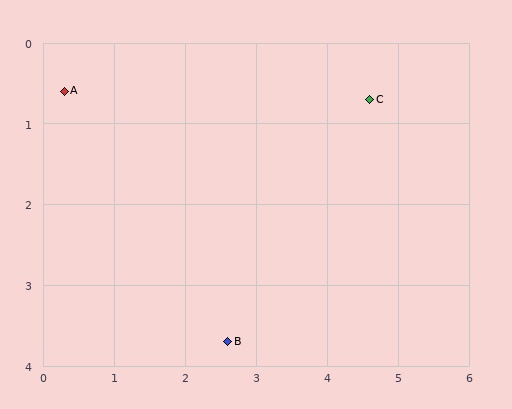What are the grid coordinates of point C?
Point C is at approximately (4.6, 0.7).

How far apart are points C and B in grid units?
Points C and B are about 3.6 grid units apart.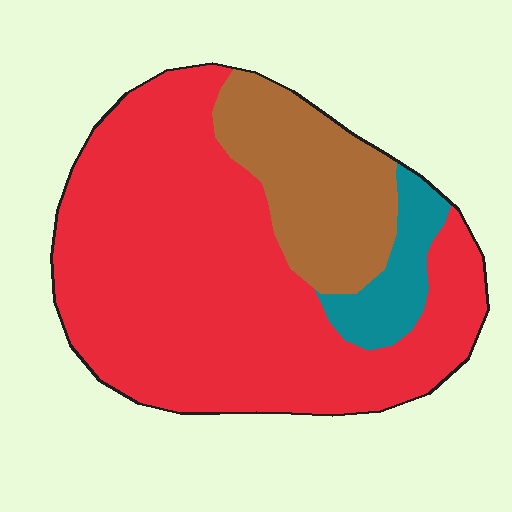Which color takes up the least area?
Teal, at roughly 10%.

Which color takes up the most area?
Red, at roughly 70%.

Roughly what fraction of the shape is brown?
Brown covers 21% of the shape.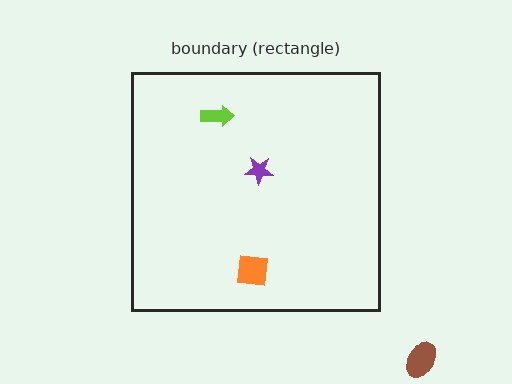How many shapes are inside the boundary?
3 inside, 1 outside.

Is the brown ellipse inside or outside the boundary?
Outside.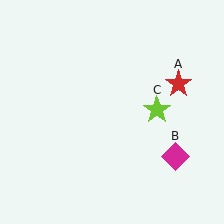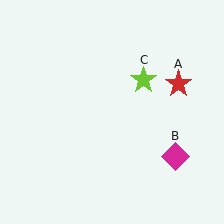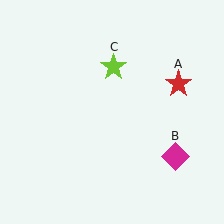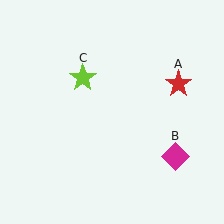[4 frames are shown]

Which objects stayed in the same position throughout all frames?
Red star (object A) and magenta diamond (object B) remained stationary.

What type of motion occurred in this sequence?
The lime star (object C) rotated counterclockwise around the center of the scene.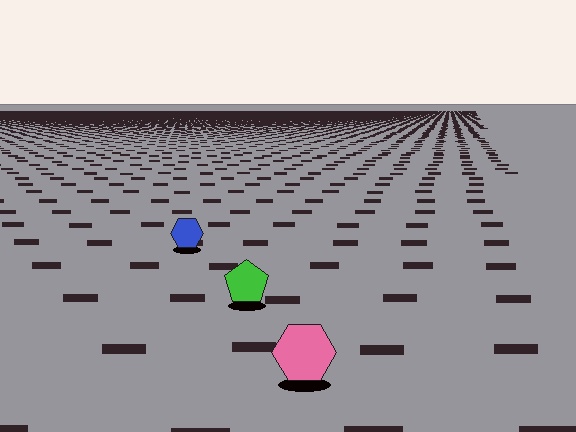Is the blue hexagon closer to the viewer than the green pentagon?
No. The green pentagon is closer — you can tell from the texture gradient: the ground texture is coarser near it.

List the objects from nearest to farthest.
From nearest to farthest: the pink hexagon, the green pentagon, the blue hexagon.